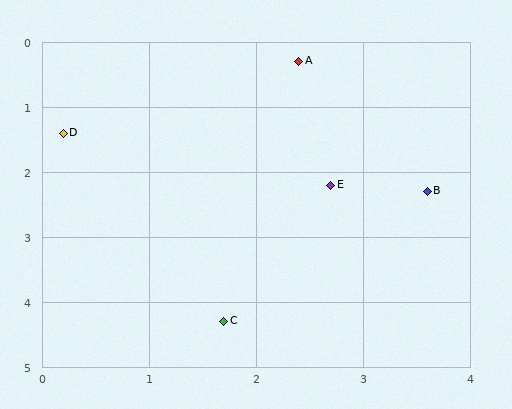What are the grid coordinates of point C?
Point C is at approximately (1.7, 4.3).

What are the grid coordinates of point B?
Point B is at approximately (3.6, 2.3).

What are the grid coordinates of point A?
Point A is at approximately (2.4, 0.3).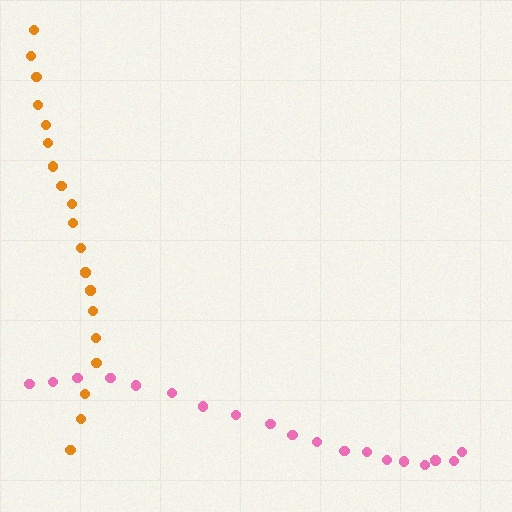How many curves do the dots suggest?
There are 2 distinct paths.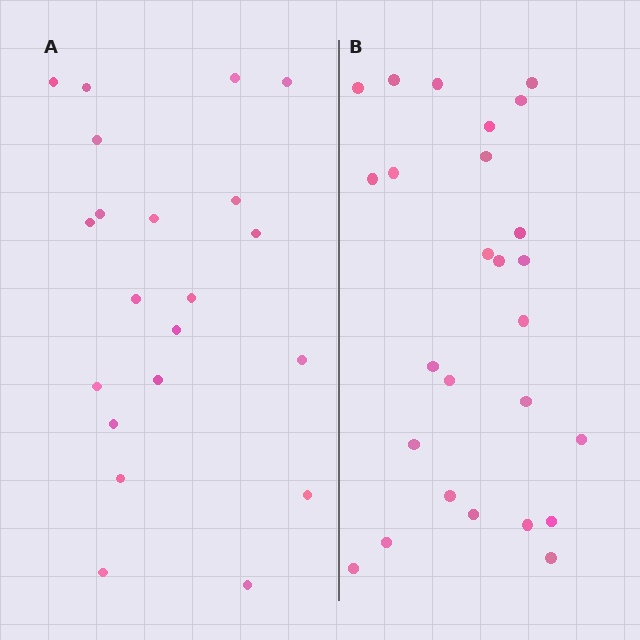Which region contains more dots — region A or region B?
Region B (the right region) has more dots.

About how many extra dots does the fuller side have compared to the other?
Region B has about 5 more dots than region A.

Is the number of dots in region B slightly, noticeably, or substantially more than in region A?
Region B has only slightly more — the two regions are fairly close. The ratio is roughly 1.2 to 1.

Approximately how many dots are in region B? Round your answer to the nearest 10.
About 30 dots. (The exact count is 26, which rounds to 30.)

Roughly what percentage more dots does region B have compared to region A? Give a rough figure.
About 25% more.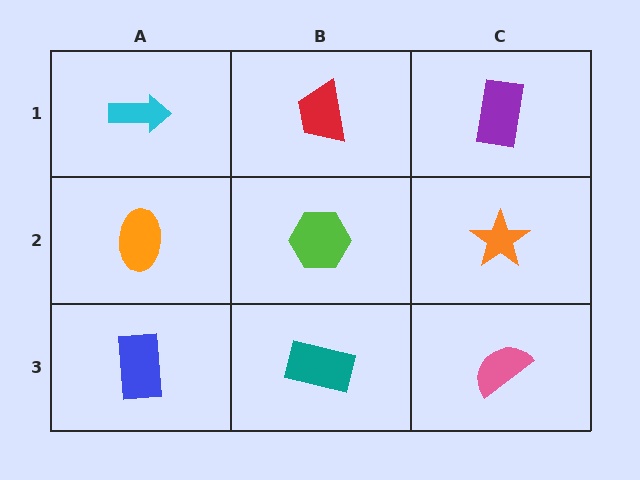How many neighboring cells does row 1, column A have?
2.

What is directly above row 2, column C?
A purple rectangle.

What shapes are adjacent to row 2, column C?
A purple rectangle (row 1, column C), a pink semicircle (row 3, column C), a lime hexagon (row 2, column B).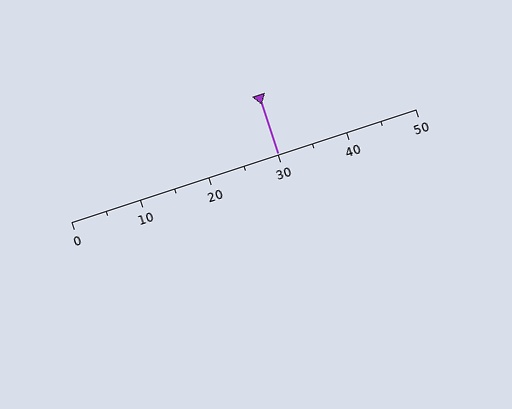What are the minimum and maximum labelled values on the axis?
The axis runs from 0 to 50.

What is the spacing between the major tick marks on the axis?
The major ticks are spaced 10 apart.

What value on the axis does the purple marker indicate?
The marker indicates approximately 30.